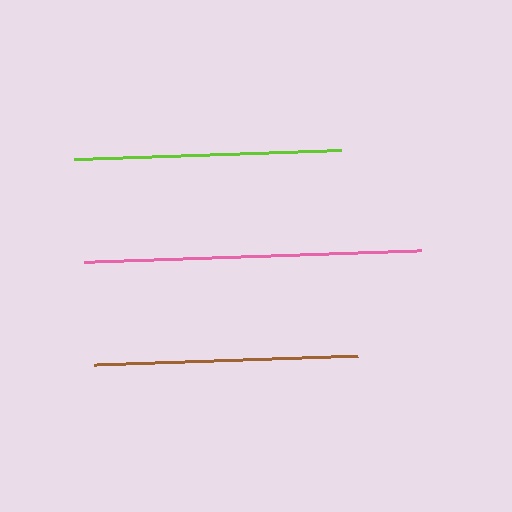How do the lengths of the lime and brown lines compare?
The lime and brown lines are approximately the same length.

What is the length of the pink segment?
The pink segment is approximately 337 pixels long.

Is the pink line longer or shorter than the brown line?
The pink line is longer than the brown line.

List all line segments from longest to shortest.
From longest to shortest: pink, lime, brown.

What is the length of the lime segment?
The lime segment is approximately 269 pixels long.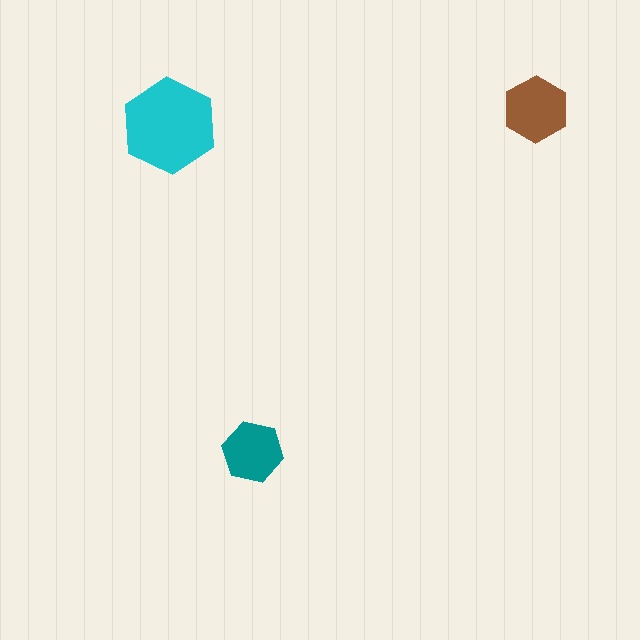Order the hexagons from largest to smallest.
the cyan one, the brown one, the teal one.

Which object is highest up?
The brown hexagon is topmost.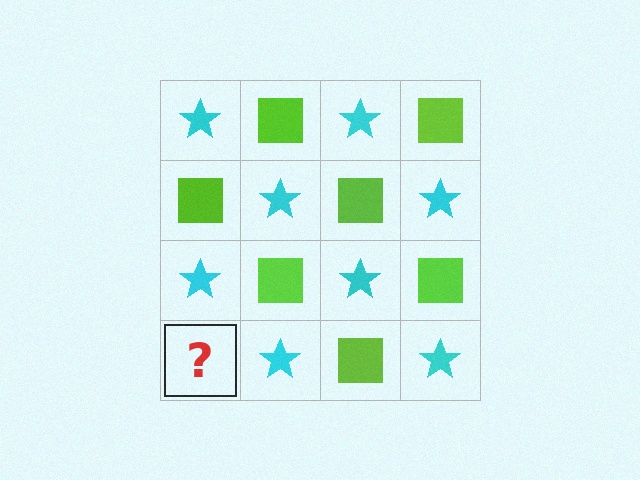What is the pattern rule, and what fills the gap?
The rule is that it alternates cyan star and lime square in a checkerboard pattern. The gap should be filled with a lime square.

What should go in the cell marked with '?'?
The missing cell should contain a lime square.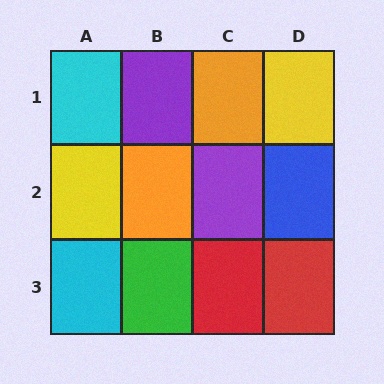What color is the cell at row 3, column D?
Red.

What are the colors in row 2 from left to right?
Yellow, orange, purple, blue.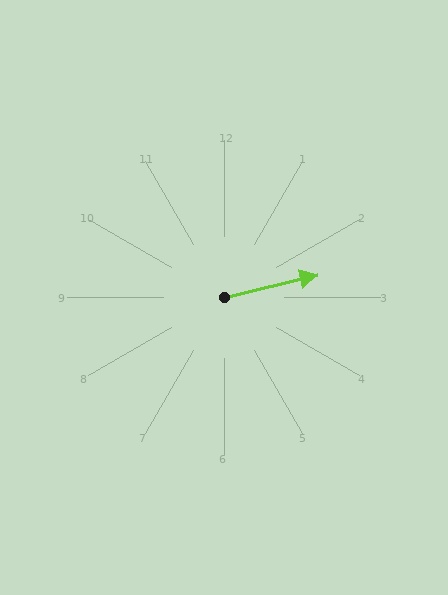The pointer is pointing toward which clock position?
Roughly 3 o'clock.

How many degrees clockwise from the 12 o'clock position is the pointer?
Approximately 76 degrees.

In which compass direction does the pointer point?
East.